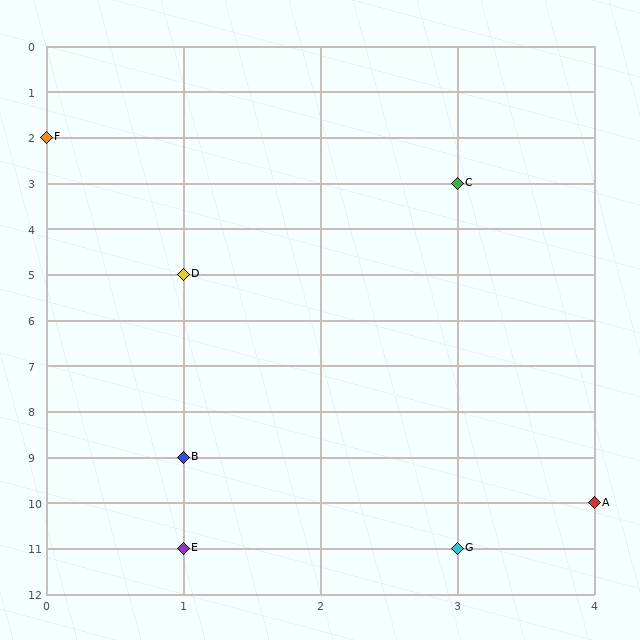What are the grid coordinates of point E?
Point E is at grid coordinates (1, 11).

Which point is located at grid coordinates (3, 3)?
Point C is at (3, 3).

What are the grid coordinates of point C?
Point C is at grid coordinates (3, 3).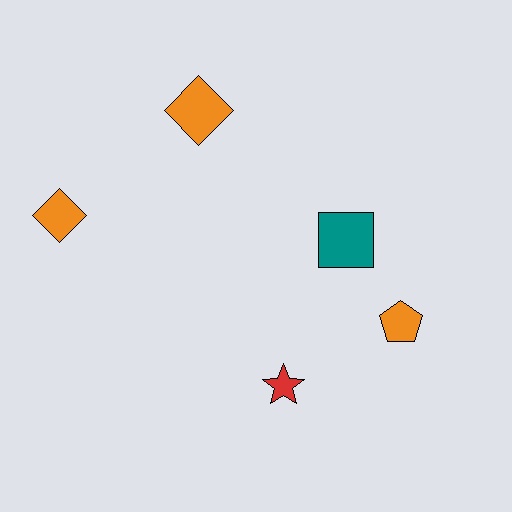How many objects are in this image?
There are 5 objects.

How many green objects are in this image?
There are no green objects.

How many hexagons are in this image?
There are no hexagons.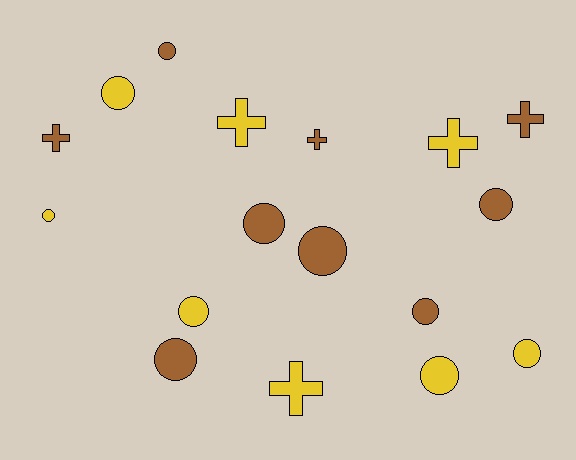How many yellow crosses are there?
There are 3 yellow crosses.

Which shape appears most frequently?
Circle, with 11 objects.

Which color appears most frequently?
Brown, with 9 objects.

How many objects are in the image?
There are 17 objects.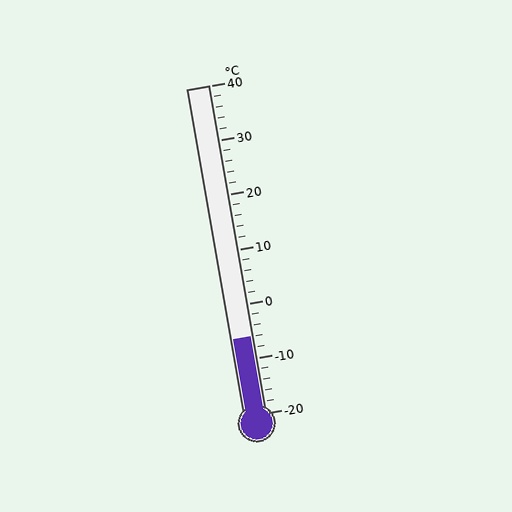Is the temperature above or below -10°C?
The temperature is above -10°C.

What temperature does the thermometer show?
The thermometer shows approximately -6°C.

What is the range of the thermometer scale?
The thermometer scale ranges from -20°C to 40°C.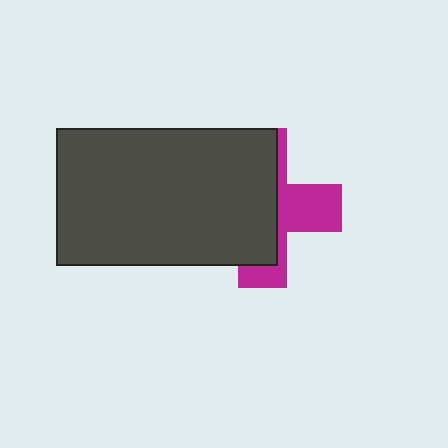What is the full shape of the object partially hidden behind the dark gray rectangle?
The partially hidden object is a magenta cross.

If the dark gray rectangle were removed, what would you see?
You would see the complete magenta cross.